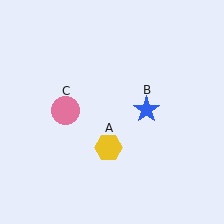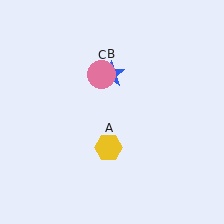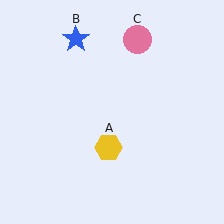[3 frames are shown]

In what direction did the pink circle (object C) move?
The pink circle (object C) moved up and to the right.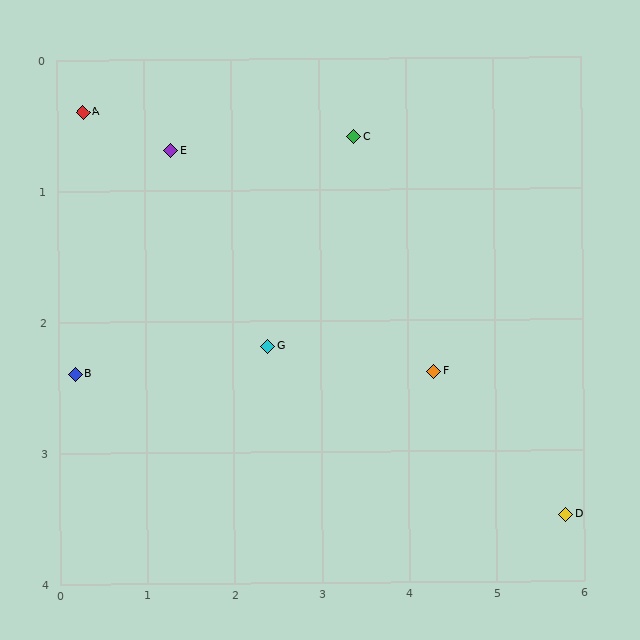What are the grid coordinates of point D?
Point D is at approximately (5.8, 3.5).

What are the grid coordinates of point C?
Point C is at approximately (3.4, 0.6).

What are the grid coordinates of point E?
Point E is at approximately (1.3, 0.7).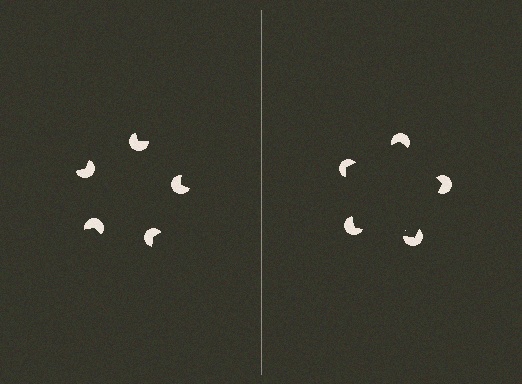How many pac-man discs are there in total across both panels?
10 — 5 on each side.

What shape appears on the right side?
An illusory pentagon.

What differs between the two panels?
The pac-man discs are positioned identically on both sides; only the wedge orientations differ. On the right they align to a pentagon; on the left they are misaligned.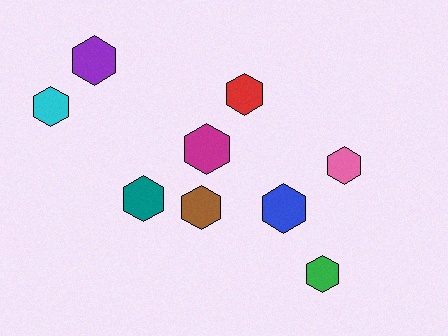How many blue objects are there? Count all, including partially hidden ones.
There is 1 blue object.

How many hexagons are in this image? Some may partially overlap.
There are 9 hexagons.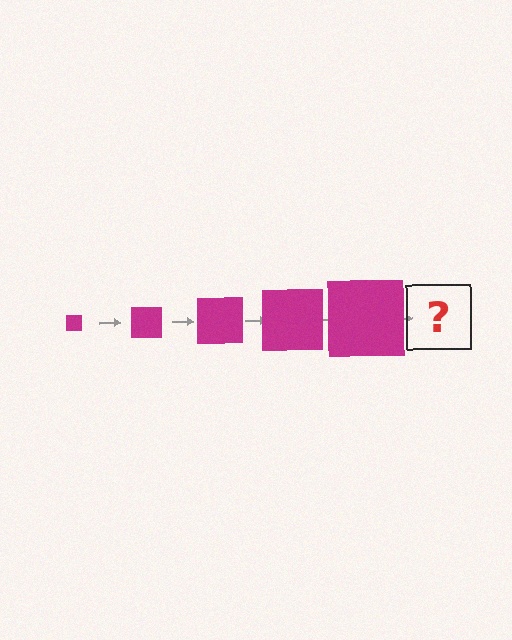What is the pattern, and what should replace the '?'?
The pattern is that the square gets progressively larger each step. The '?' should be a magenta square, larger than the previous one.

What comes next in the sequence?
The next element should be a magenta square, larger than the previous one.